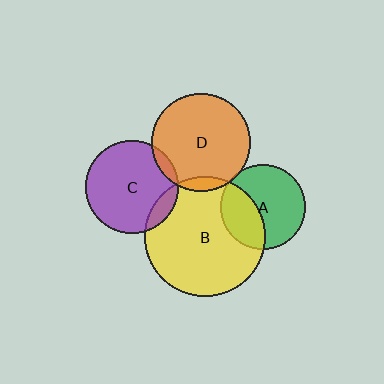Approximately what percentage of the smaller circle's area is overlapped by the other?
Approximately 10%.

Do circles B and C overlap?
Yes.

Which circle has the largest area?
Circle B (yellow).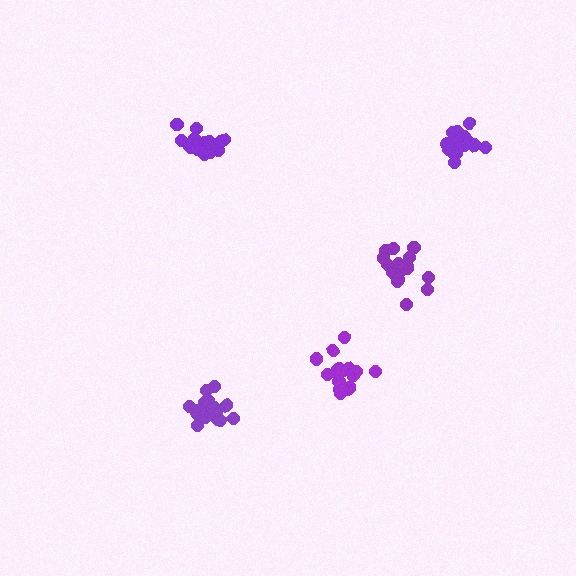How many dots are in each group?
Group 1: 15 dots, Group 2: 20 dots, Group 3: 17 dots, Group 4: 16 dots, Group 5: 18 dots (86 total).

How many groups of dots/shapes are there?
There are 5 groups.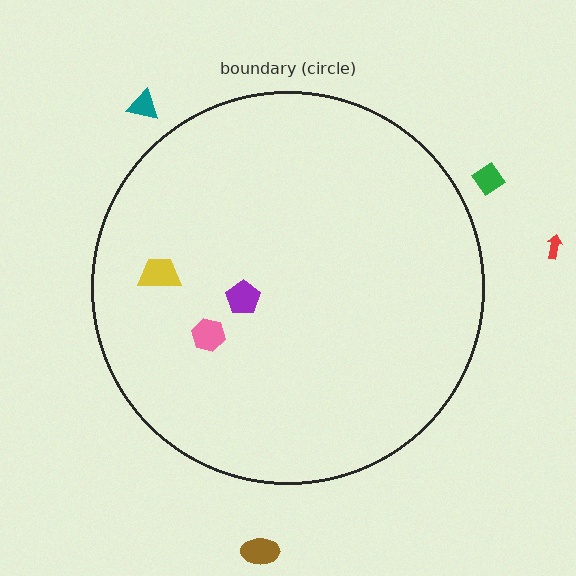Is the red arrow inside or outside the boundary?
Outside.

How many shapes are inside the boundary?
3 inside, 4 outside.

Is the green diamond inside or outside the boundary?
Outside.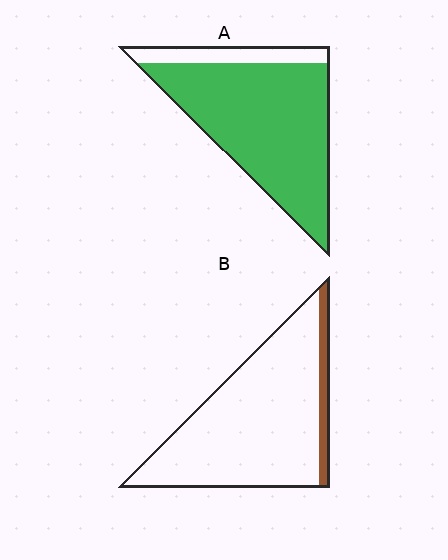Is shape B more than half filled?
No.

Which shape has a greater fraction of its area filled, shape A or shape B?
Shape A.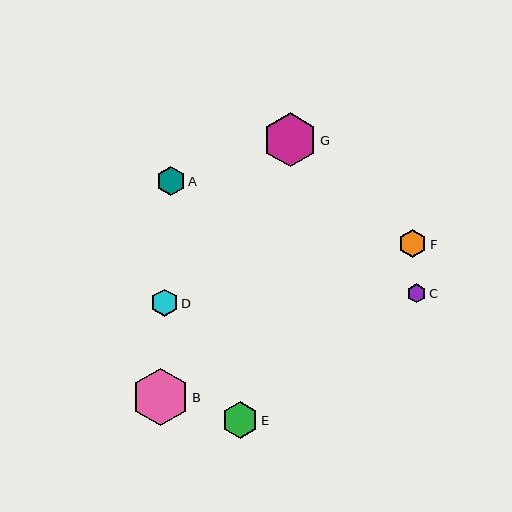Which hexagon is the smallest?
Hexagon C is the smallest with a size of approximately 19 pixels.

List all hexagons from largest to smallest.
From largest to smallest: B, G, E, A, F, D, C.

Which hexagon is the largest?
Hexagon B is the largest with a size of approximately 57 pixels.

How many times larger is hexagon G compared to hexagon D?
Hexagon G is approximately 2.0 times the size of hexagon D.